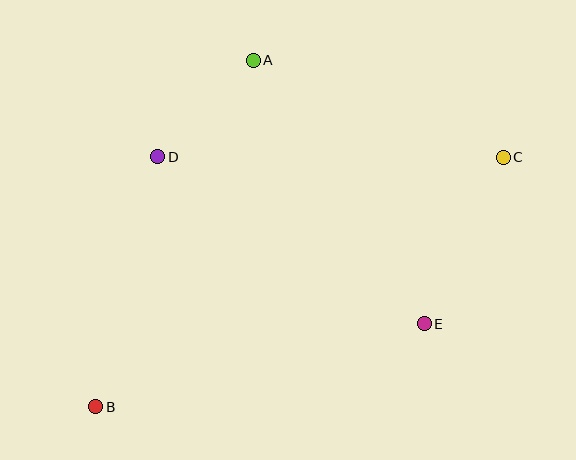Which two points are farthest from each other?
Points B and C are farthest from each other.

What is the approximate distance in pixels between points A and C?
The distance between A and C is approximately 268 pixels.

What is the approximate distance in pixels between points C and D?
The distance between C and D is approximately 345 pixels.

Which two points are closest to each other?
Points A and D are closest to each other.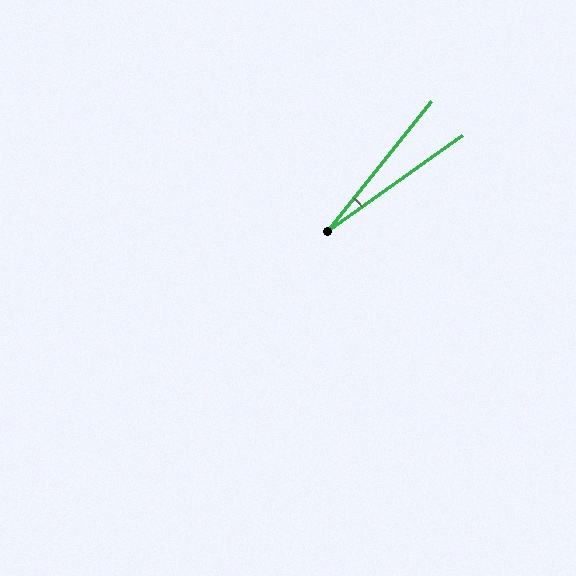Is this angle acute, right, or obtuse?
It is acute.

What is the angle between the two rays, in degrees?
Approximately 16 degrees.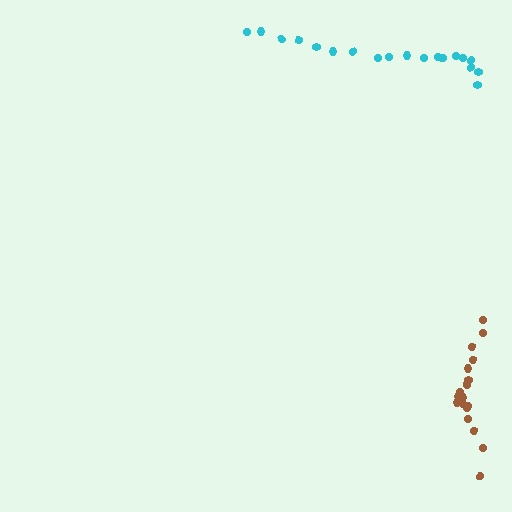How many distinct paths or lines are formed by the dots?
There are 2 distinct paths.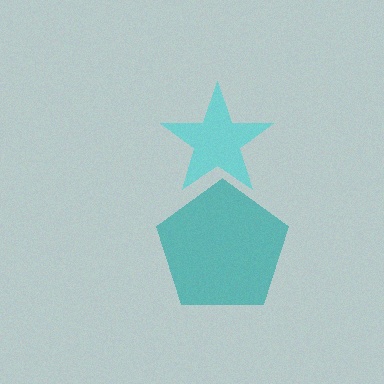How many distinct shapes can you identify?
There are 2 distinct shapes: a teal pentagon, a cyan star.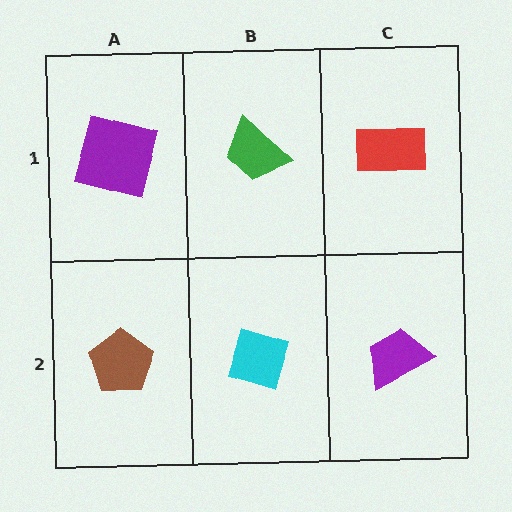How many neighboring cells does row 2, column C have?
2.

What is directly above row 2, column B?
A green trapezoid.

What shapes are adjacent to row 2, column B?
A green trapezoid (row 1, column B), a brown pentagon (row 2, column A), a purple trapezoid (row 2, column C).